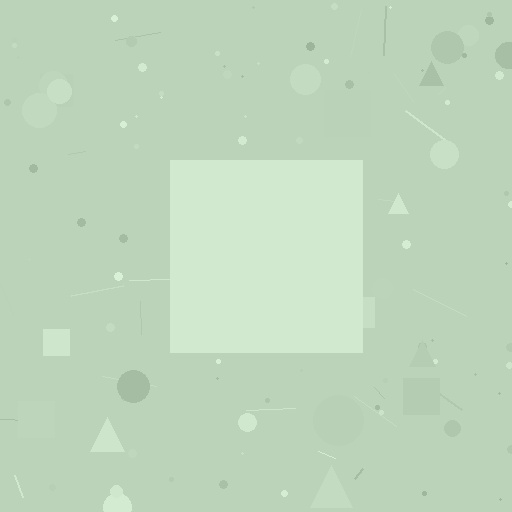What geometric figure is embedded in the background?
A square is embedded in the background.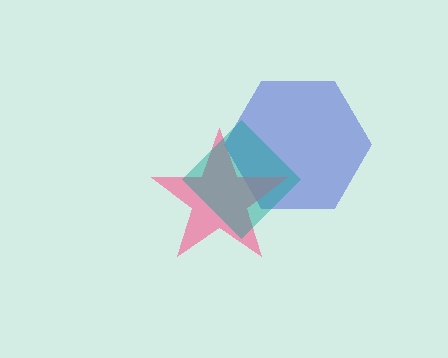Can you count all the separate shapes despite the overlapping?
Yes, there are 3 separate shapes.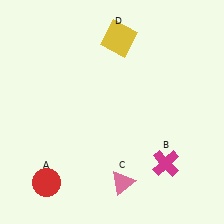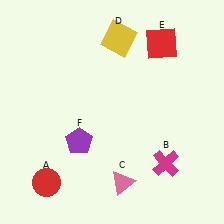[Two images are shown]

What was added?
A red square (E), a purple pentagon (F) were added in Image 2.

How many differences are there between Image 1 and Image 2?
There are 2 differences between the two images.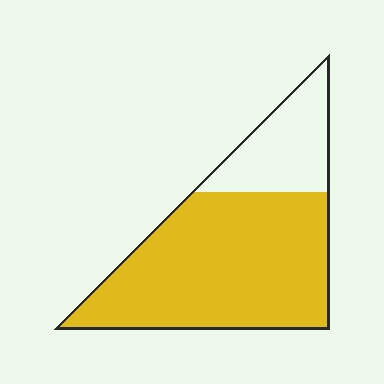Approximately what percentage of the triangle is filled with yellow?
Approximately 75%.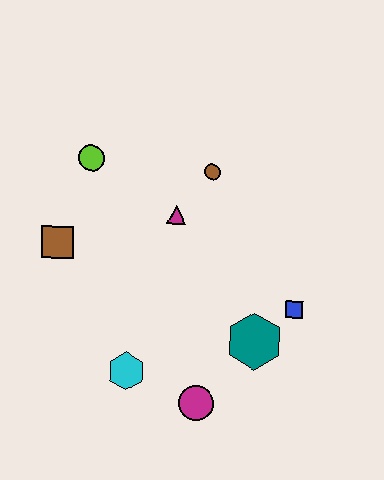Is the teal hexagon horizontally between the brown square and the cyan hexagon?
No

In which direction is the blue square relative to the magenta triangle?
The blue square is to the right of the magenta triangle.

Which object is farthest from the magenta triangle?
The magenta circle is farthest from the magenta triangle.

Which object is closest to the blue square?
The teal hexagon is closest to the blue square.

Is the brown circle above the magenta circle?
Yes